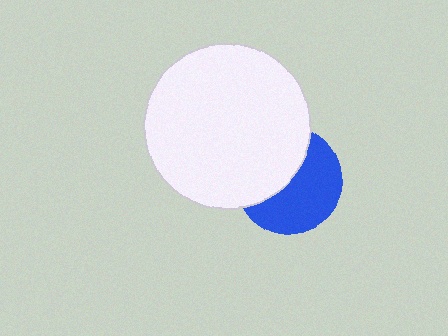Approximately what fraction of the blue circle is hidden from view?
Roughly 45% of the blue circle is hidden behind the white circle.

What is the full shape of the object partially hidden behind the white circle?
The partially hidden object is a blue circle.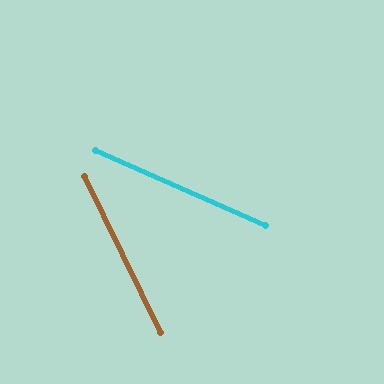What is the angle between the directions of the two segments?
Approximately 40 degrees.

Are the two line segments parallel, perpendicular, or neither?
Neither parallel nor perpendicular — they differ by about 40°.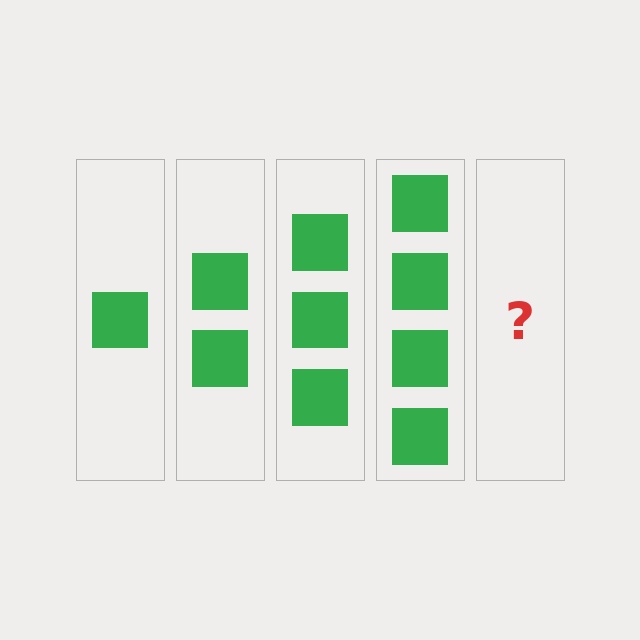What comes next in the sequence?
The next element should be 5 squares.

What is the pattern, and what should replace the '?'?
The pattern is that each step adds one more square. The '?' should be 5 squares.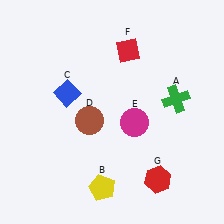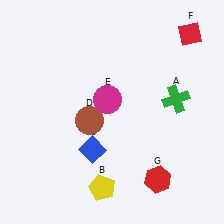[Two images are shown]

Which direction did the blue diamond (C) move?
The blue diamond (C) moved down.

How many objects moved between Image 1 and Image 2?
3 objects moved between the two images.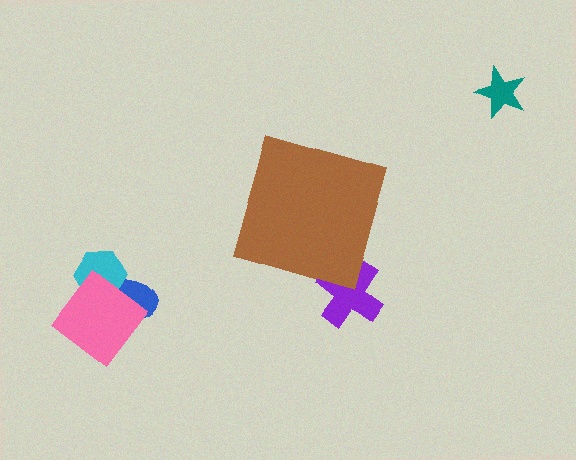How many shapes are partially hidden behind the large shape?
1 shape is partially hidden.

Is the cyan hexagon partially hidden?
No, the cyan hexagon is fully visible.